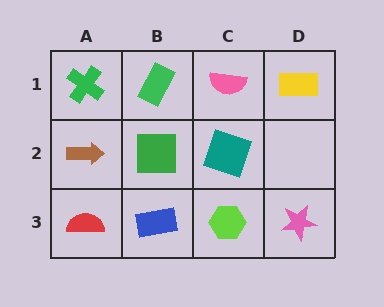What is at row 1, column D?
A yellow rectangle.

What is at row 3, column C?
A lime hexagon.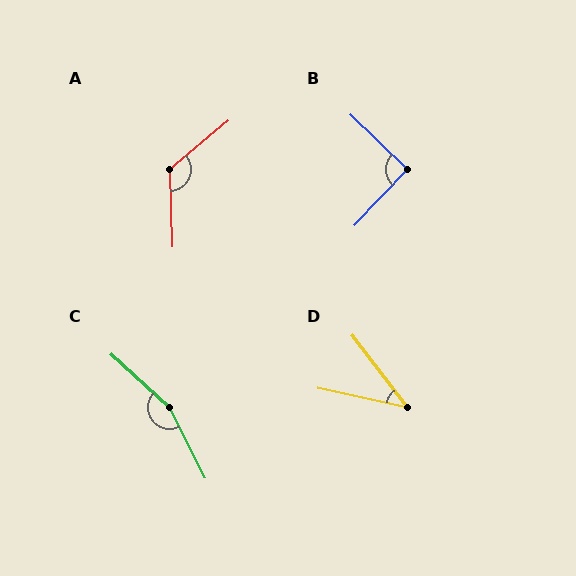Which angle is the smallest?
D, at approximately 41 degrees.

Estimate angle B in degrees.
Approximately 90 degrees.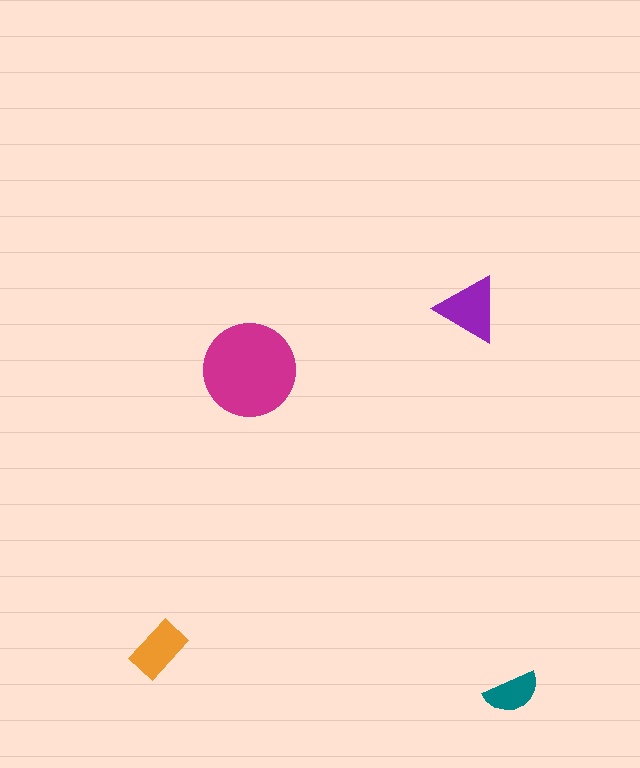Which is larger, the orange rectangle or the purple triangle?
The purple triangle.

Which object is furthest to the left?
The orange rectangle is leftmost.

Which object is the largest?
The magenta circle.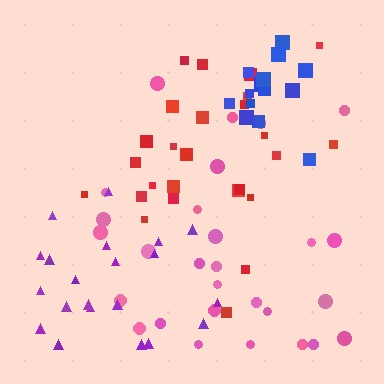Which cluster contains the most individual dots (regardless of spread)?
Pink (28).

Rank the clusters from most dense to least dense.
blue, purple, pink, red.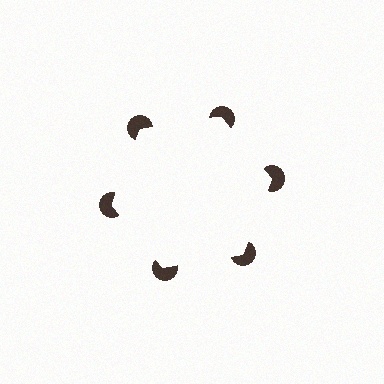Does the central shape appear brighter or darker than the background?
It typically appears slightly brighter than the background, even though no actual brightness change is drawn.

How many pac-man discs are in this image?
There are 6 — one at each vertex of the illusory hexagon.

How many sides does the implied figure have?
6 sides.